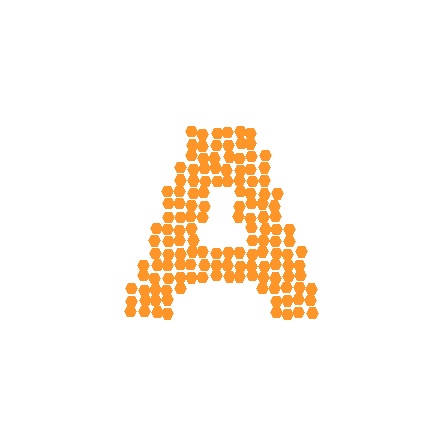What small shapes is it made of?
It is made of small hexagons.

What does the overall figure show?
The overall figure shows the letter A.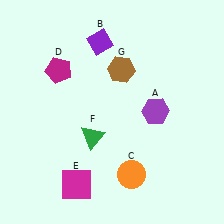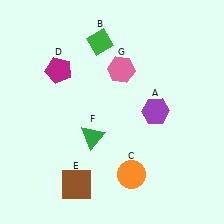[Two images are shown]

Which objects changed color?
B changed from purple to green. E changed from magenta to brown. G changed from brown to pink.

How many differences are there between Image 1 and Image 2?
There are 3 differences between the two images.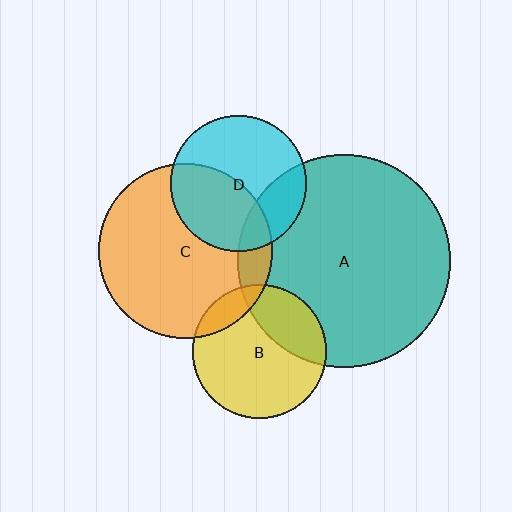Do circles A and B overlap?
Yes.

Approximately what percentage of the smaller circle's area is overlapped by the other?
Approximately 30%.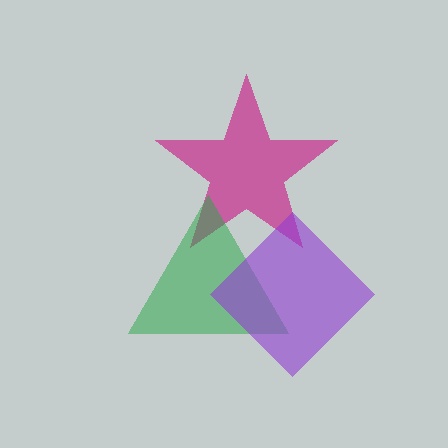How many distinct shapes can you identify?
There are 3 distinct shapes: a magenta star, a green triangle, a purple diamond.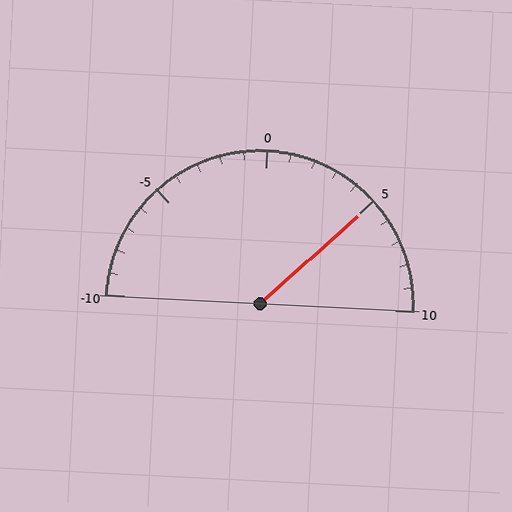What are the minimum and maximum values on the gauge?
The gauge ranges from -10 to 10.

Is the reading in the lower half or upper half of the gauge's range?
The reading is in the upper half of the range (-10 to 10).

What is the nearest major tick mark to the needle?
The nearest major tick mark is 5.